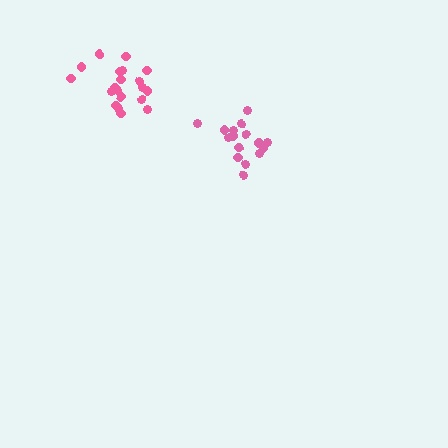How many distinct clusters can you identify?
There are 2 distinct clusters.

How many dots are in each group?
Group 1: 20 dots, Group 2: 16 dots (36 total).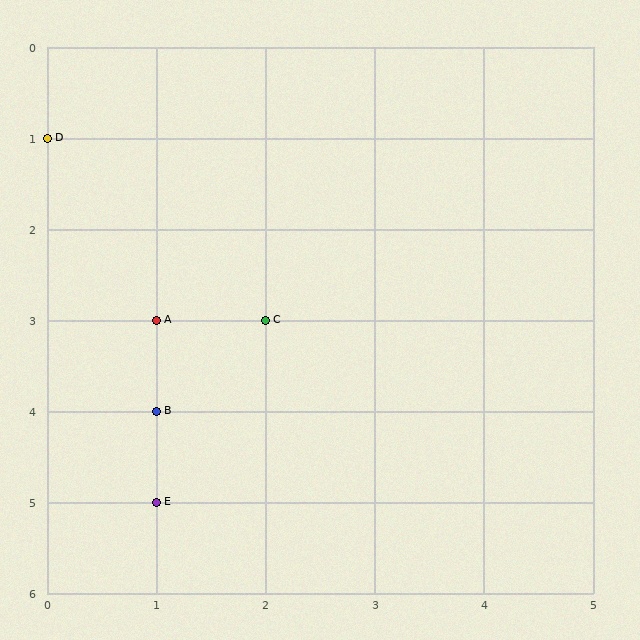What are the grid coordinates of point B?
Point B is at grid coordinates (1, 4).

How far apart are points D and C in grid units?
Points D and C are 2 columns and 2 rows apart (about 2.8 grid units diagonally).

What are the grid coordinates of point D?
Point D is at grid coordinates (0, 1).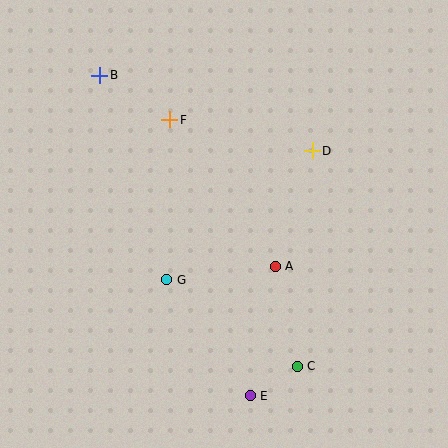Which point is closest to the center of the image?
Point A at (275, 266) is closest to the center.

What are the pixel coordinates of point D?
Point D is at (312, 151).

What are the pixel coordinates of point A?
Point A is at (275, 266).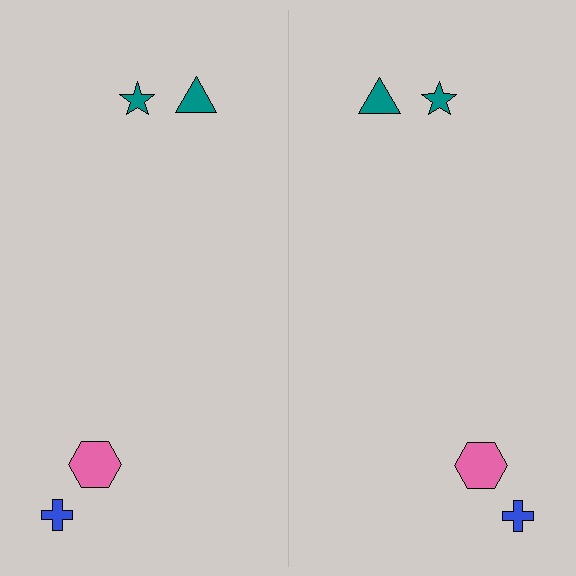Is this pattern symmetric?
Yes, this pattern has bilateral (reflection) symmetry.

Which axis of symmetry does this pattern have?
The pattern has a vertical axis of symmetry running through the center of the image.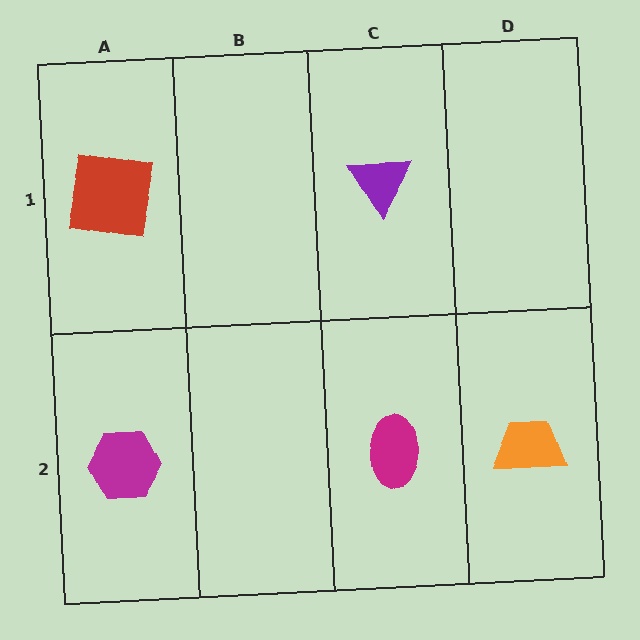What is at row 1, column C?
A purple triangle.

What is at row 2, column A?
A magenta hexagon.